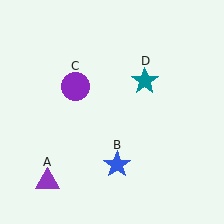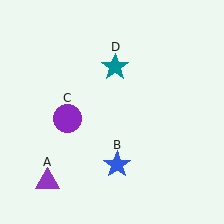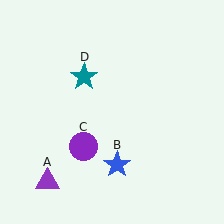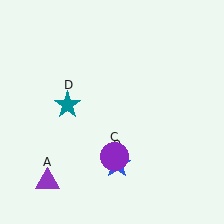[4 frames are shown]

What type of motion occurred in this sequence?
The purple circle (object C), teal star (object D) rotated counterclockwise around the center of the scene.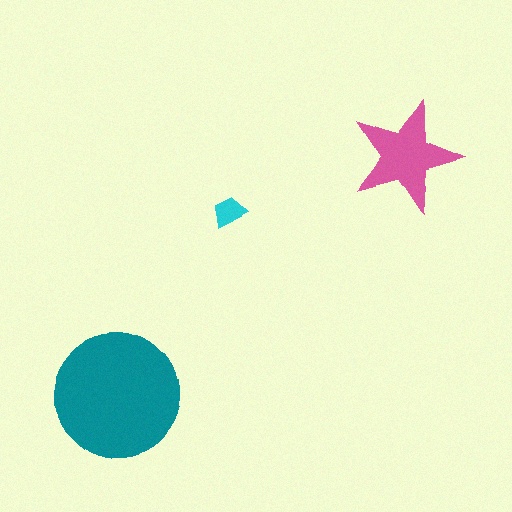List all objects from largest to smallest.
The teal circle, the pink star, the cyan trapezoid.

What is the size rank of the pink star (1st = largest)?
2nd.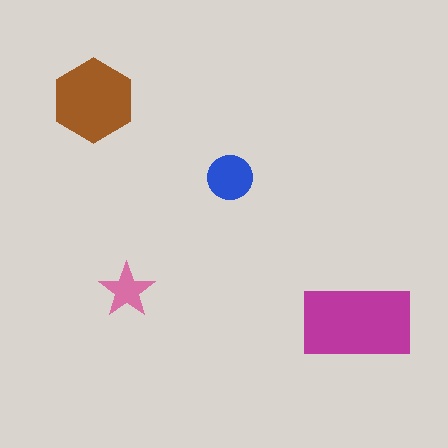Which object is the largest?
The magenta rectangle.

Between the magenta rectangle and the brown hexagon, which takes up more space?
The magenta rectangle.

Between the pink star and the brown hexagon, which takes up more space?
The brown hexagon.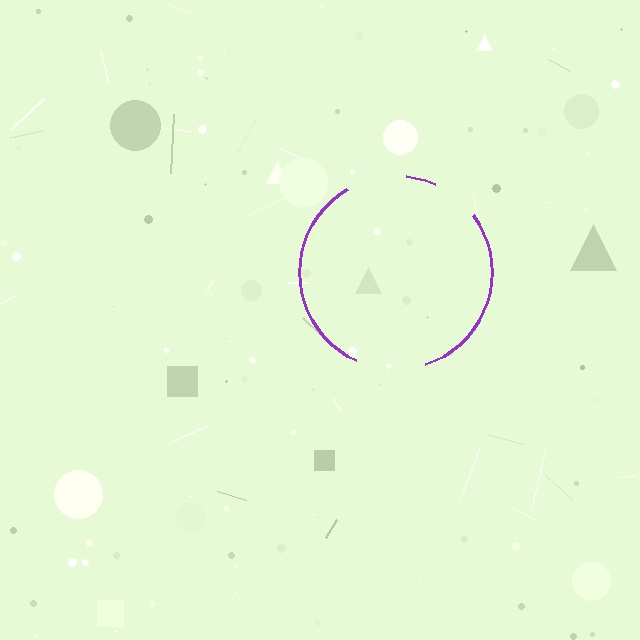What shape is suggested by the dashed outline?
The dashed outline suggests a circle.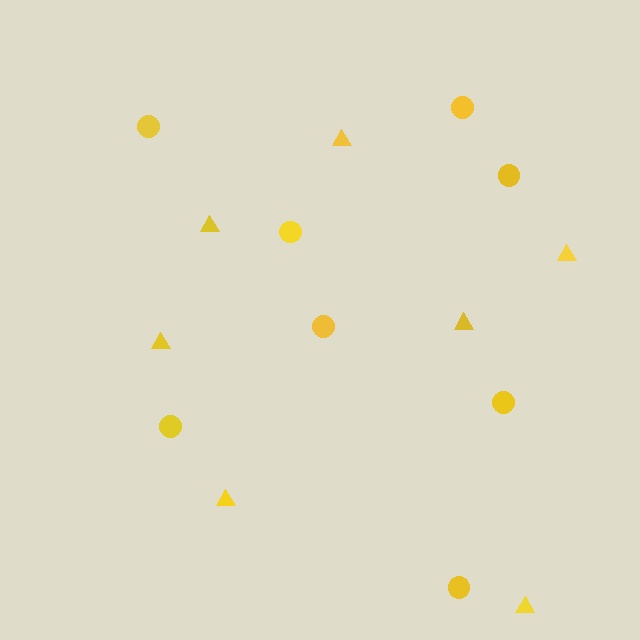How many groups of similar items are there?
There are 2 groups: one group of circles (8) and one group of triangles (7).